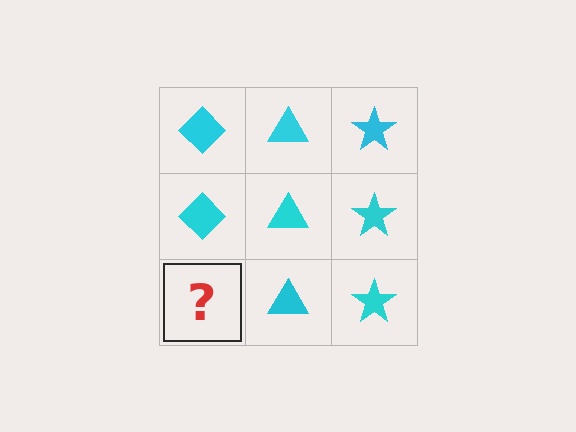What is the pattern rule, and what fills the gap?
The rule is that each column has a consistent shape. The gap should be filled with a cyan diamond.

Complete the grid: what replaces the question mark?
The question mark should be replaced with a cyan diamond.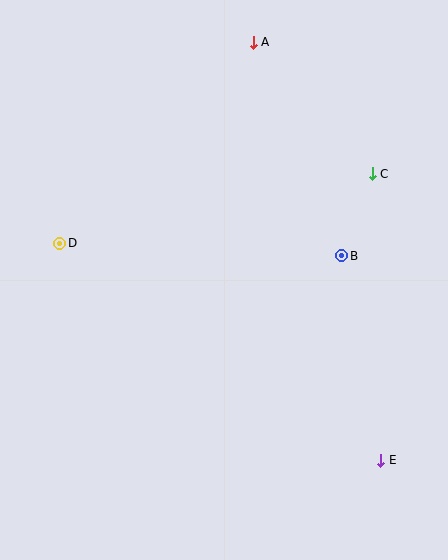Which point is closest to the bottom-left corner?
Point D is closest to the bottom-left corner.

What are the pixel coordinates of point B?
Point B is at (342, 256).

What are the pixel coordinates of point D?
Point D is at (60, 243).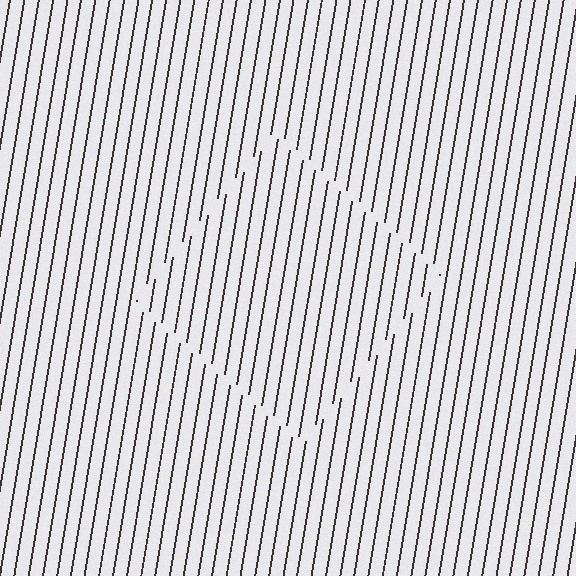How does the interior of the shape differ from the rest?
The interior of the shape contains the same grating, shifted by half a period — the contour is defined by the phase discontinuity where line-ends from the inner and outer gratings abut.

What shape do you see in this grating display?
An illusory square. The interior of the shape contains the same grating, shifted by half a period — the contour is defined by the phase discontinuity where line-ends from the inner and outer gratings abut.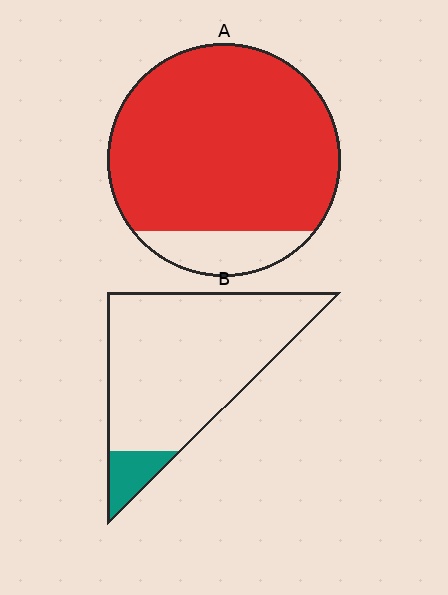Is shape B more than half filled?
No.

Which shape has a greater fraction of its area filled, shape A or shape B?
Shape A.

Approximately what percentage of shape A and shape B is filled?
A is approximately 85% and B is approximately 10%.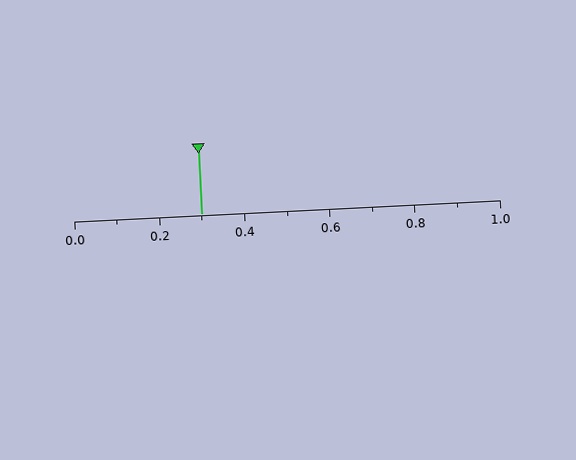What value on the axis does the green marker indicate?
The marker indicates approximately 0.3.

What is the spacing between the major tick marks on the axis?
The major ticks are spaced 0.2 apart.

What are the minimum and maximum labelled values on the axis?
The axis runs from 0.0 to 1.0.